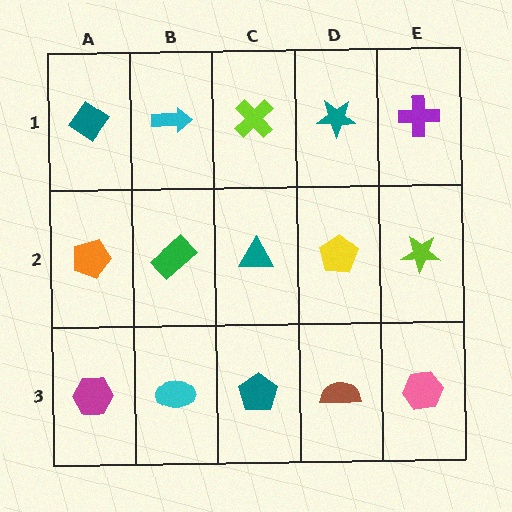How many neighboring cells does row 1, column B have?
3.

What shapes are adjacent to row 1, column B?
A green rectangle (row 2, column B), a teal diamond (row 1, column A), a lime cross (row 1, column C).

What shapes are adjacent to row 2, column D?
A teal star (row 1, column D), a brown semicircle (row 3, column D), a teal triangle (row 2, column C), a lime star (row 2, column E).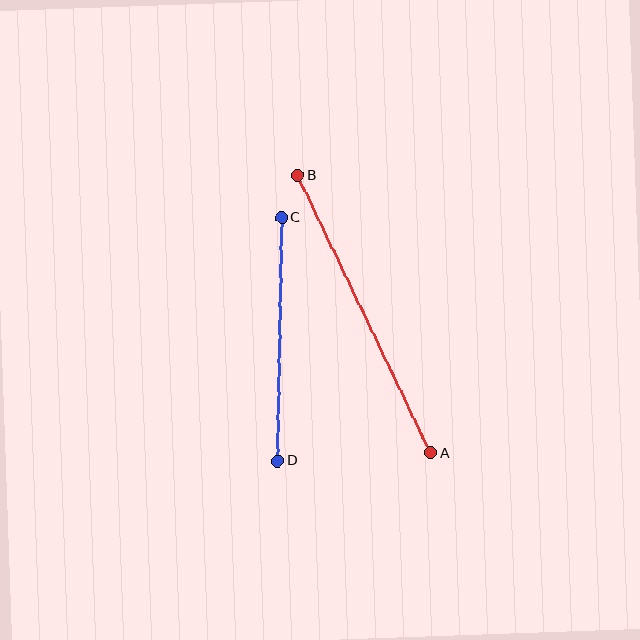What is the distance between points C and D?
The distance is approximately 243 pixels.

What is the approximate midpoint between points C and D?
The midpoint is at approximately (280, 339) pixels.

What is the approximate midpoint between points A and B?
The midpoint is at approximately (364, 314) pixels.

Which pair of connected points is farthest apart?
Points A and B are farthest apart.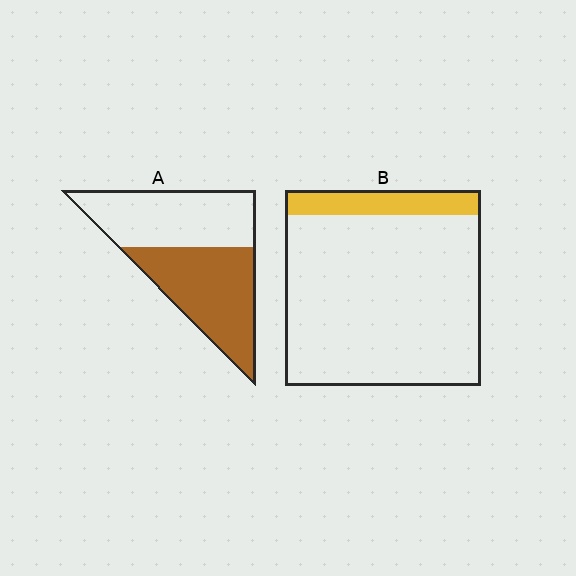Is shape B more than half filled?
No.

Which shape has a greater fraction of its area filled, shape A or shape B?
Shape A.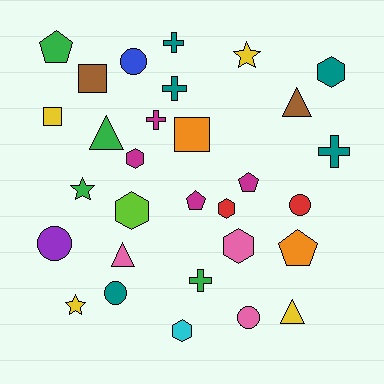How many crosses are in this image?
There are 5 crosses.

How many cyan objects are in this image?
There is 1 cyan object.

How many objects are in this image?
There are 30 objects.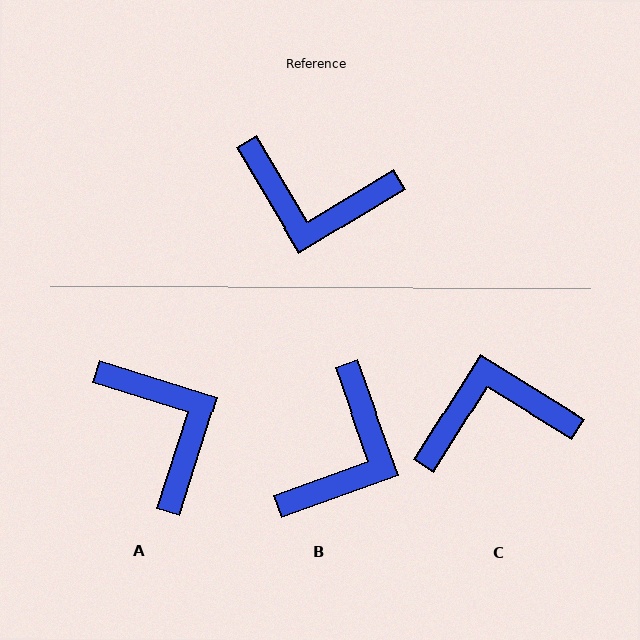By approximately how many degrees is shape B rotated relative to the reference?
Approximately 79 degrees counter-clockwise.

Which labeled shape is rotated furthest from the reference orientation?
C, about 153 degrees away.